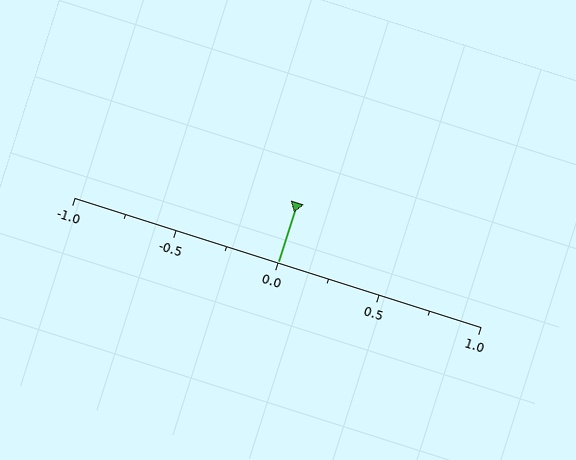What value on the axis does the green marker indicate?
The marker indicates approximately 0.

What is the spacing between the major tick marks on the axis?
The major ticks are spaced 0.5 apart.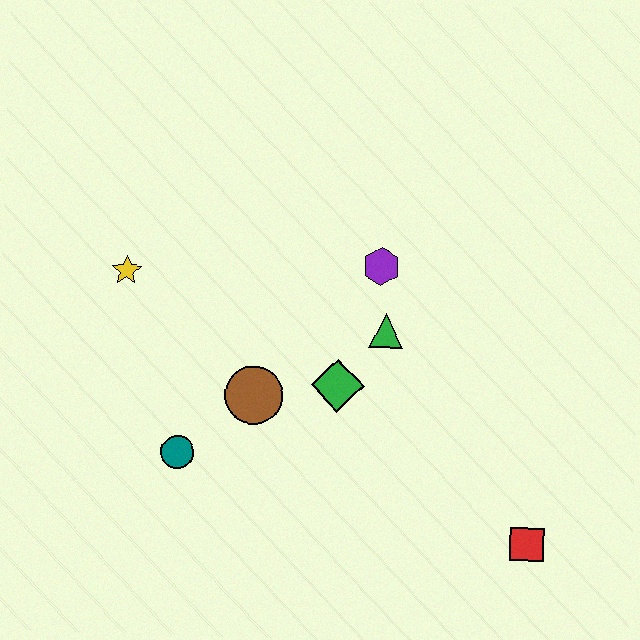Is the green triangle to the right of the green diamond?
Yes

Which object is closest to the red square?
The green diamond is closest to the red square.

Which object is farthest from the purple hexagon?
The red square is farthest from the purple hexagon.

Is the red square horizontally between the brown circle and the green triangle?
No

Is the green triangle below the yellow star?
Yes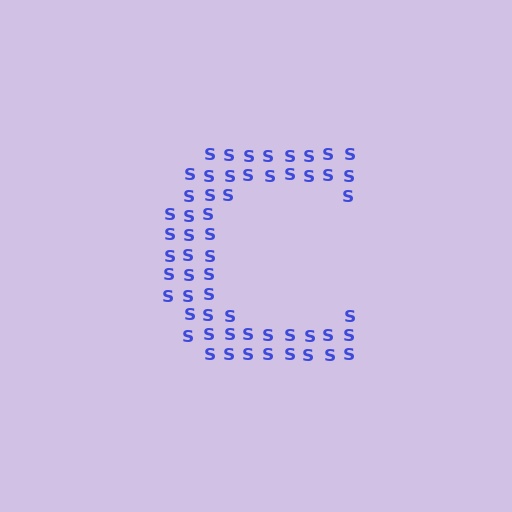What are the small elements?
The small elements are letter S's.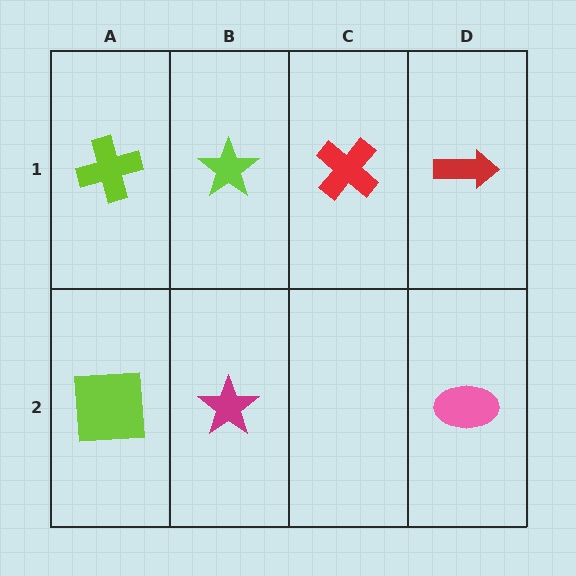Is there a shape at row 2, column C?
No, that cell is empty.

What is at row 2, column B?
A magenta star.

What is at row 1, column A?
A lime cross.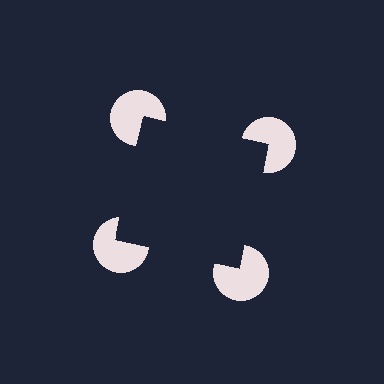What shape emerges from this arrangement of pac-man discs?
An illusory square — its edges are inferred from the aligned wedge cuts in the pac-man discs, not physically drawn.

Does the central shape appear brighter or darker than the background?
It typically appears slightly darker than the background, even though no actual brightness change is drawn.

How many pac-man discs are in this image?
There are 4 — one at each vertex of the illusory square.